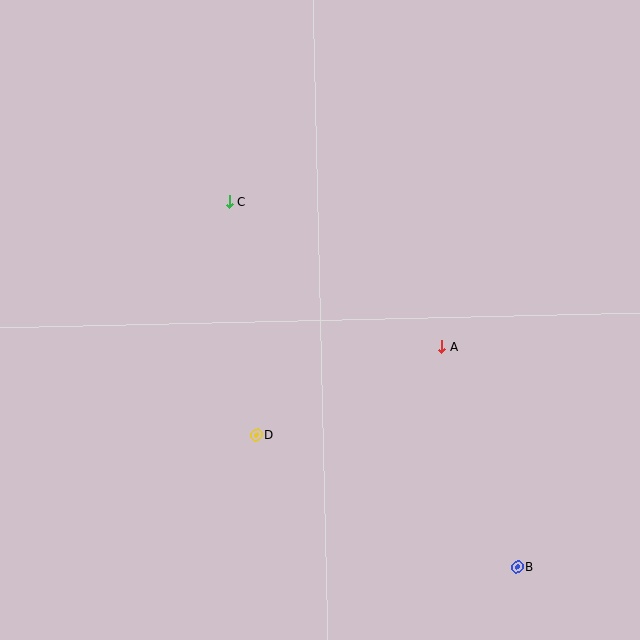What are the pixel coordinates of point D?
Point D is at (256, 435).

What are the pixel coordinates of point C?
Point C is at (229, 202).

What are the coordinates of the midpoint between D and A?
The midpoint between D and A is at (349, 391).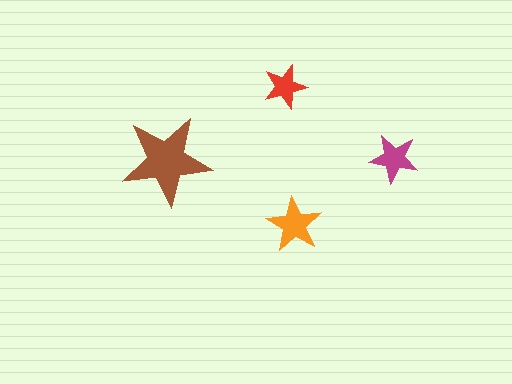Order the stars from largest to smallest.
the brown one, the orange one, the magenta one, the red one.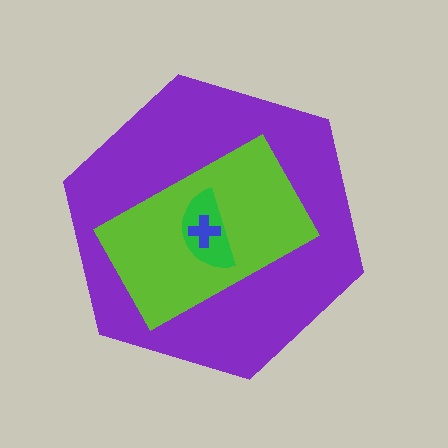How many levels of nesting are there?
4.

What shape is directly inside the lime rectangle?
The green semicircle.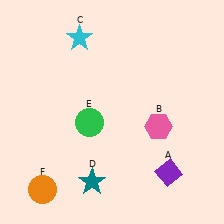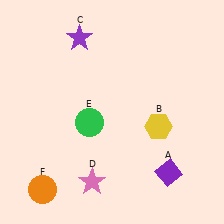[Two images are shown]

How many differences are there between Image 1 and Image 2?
There are 3 differences between the two images.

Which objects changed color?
B changed from pink to yellow. C changed from cyan to purple. D changed from teal to pink.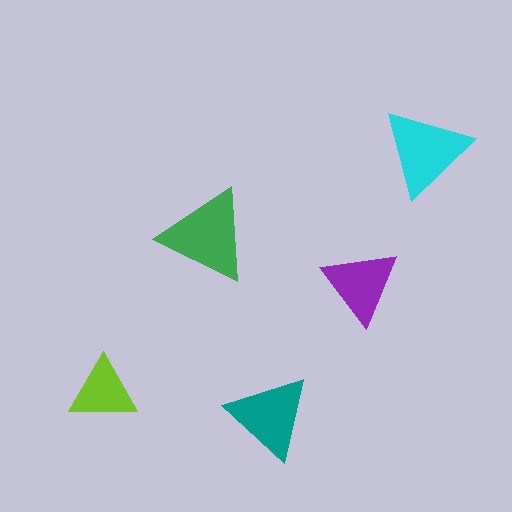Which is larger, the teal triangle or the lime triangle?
The teal one.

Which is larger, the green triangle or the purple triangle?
The green one.